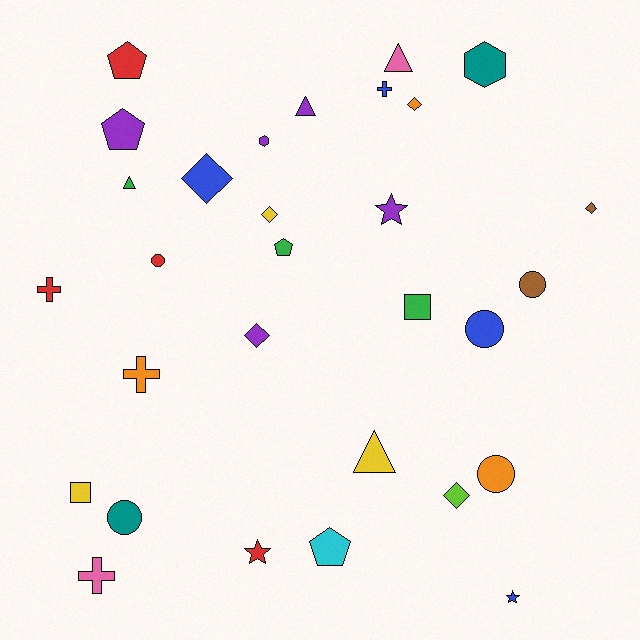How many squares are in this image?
There are 2 squares.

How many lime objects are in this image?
There is 1 lime object.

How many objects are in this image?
There are 30 objects.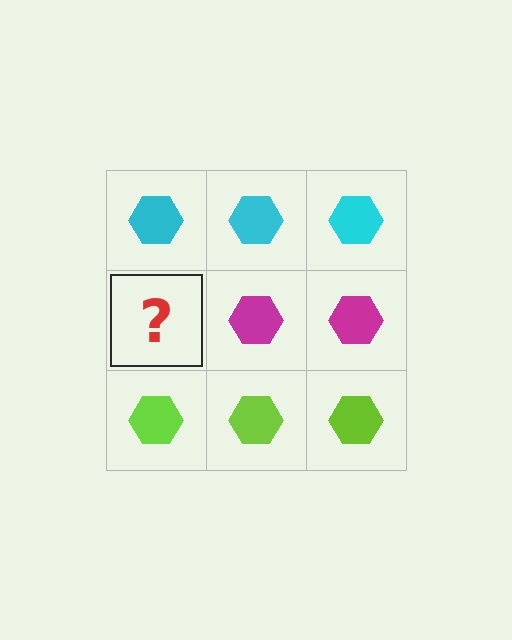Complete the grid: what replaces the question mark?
The question mark should be replaced with a magenta hexagon.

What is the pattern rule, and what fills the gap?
The rule is that each row has a consistent color. The gap should be filled with a magenta hexagon.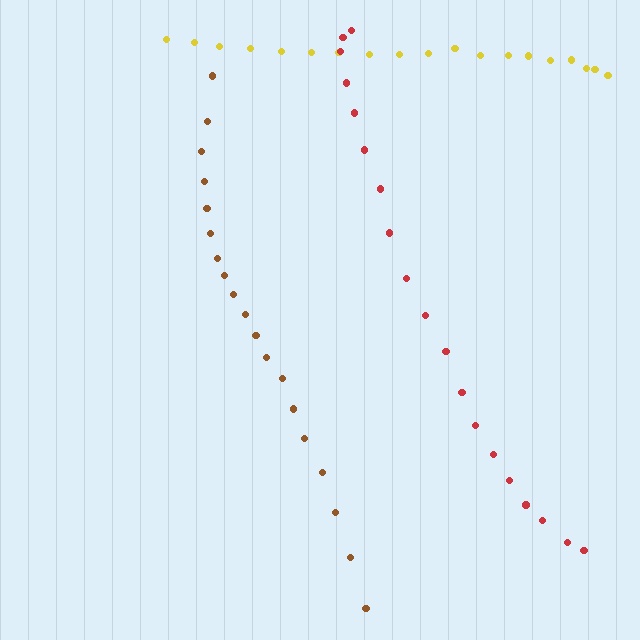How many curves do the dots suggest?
There are 3 distinct paths.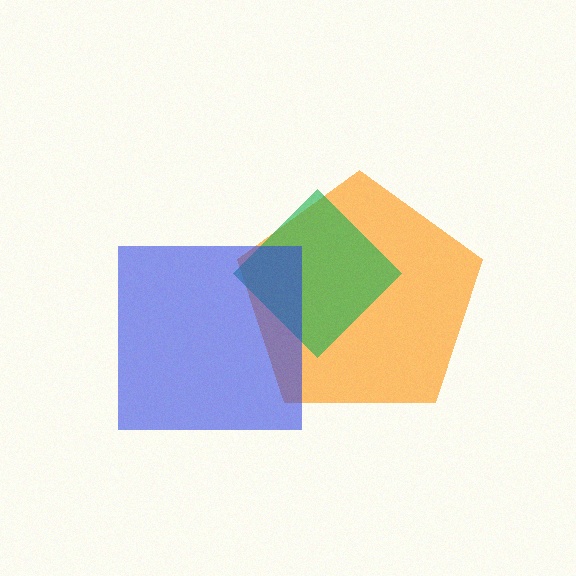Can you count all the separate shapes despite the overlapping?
Yes, there are 3 separate shapes.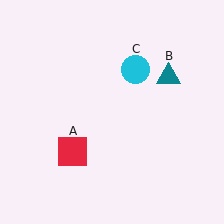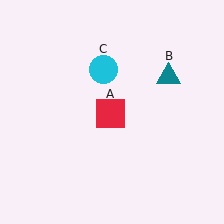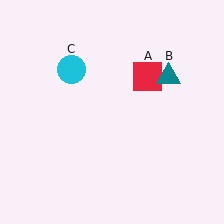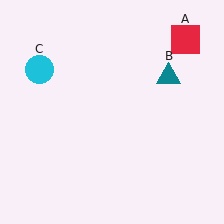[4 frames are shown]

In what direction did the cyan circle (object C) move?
The cyan circle (object C) moved left.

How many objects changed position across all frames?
2 objects changed position: red square (object A), cyan circle (object C).